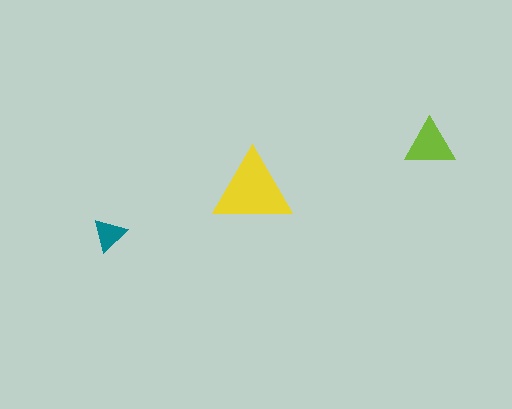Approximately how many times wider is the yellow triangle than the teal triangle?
About 2.5 times wider.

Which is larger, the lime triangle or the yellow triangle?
The yellow one.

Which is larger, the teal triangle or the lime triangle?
The lime one.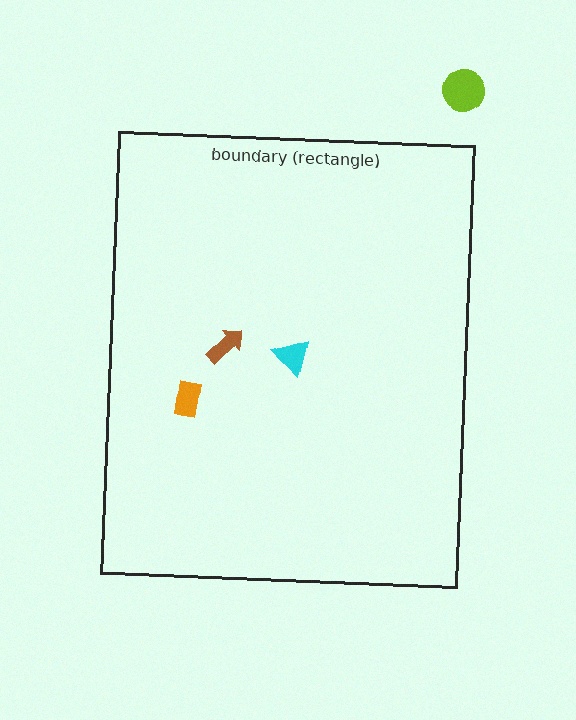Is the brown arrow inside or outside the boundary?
Inside.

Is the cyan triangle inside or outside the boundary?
Inside.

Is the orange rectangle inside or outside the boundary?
Inside.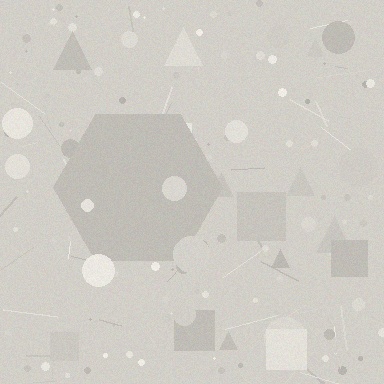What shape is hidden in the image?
A hexagon is hidden in the image.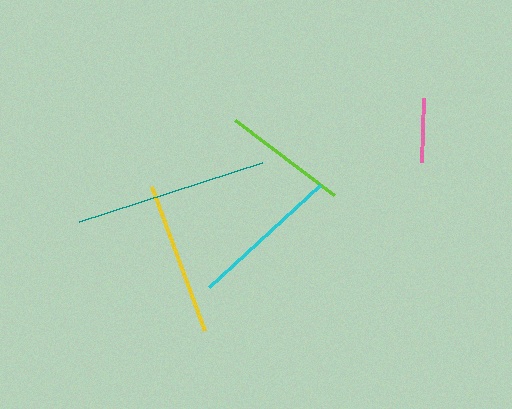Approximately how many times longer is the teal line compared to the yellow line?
The teal line is approximately 1.3 times the length of the yellow line.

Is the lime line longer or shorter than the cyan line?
The cyan line is longer than the lime line.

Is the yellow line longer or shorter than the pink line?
The yellow line is longer than the pink line.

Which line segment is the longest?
The teal line is the longest at approximately 193 pixels.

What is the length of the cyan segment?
The cyan segment is approximately 151 pixels long.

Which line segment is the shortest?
The pink line is the shortest at approximately 65 pixels.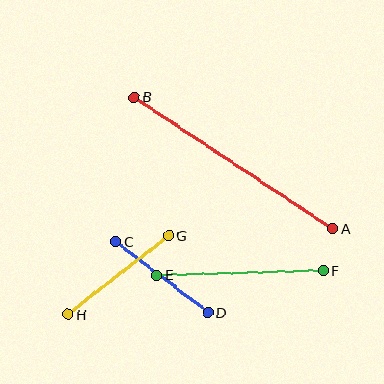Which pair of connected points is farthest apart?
Points A and B are farthest apart.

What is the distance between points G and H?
The distance is approximately 128 pixels.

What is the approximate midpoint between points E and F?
The midpoint is at approximately (240, 273) pixels.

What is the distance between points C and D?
The distance is approximately 116 pixels.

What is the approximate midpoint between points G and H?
The midpoint is at approximately (119, 275) pixels.